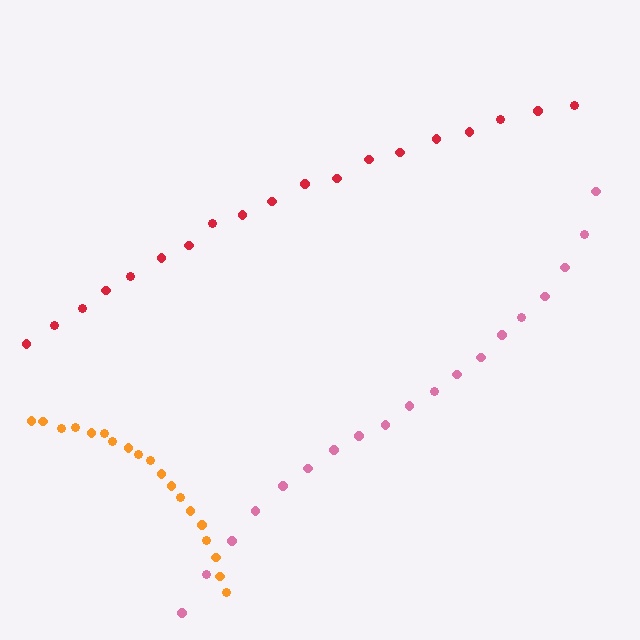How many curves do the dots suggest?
There are 3 distinct paths.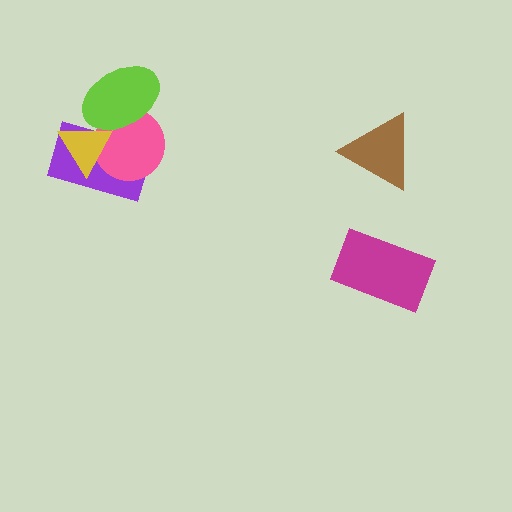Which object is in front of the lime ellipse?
The yellow triangle is in front of the lime ellipse.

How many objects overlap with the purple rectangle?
3 objects overlap with the purple rectangle.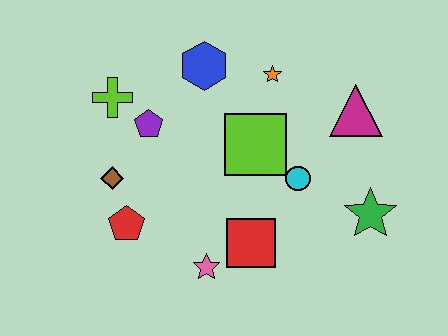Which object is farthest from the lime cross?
The green star is farthest from the lime cross.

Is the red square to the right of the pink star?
Yes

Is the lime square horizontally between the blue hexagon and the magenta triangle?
Yes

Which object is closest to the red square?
The pink star is closest to the red square.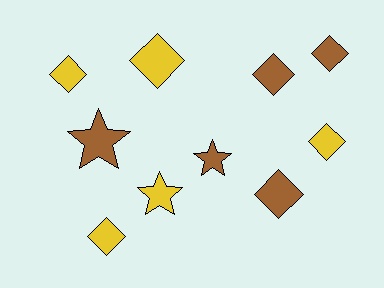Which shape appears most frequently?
Diamond, with 7 objects.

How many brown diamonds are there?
There are 3 brown diamonds.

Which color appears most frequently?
Yellow, with 5 objects.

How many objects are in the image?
There are 10 objects.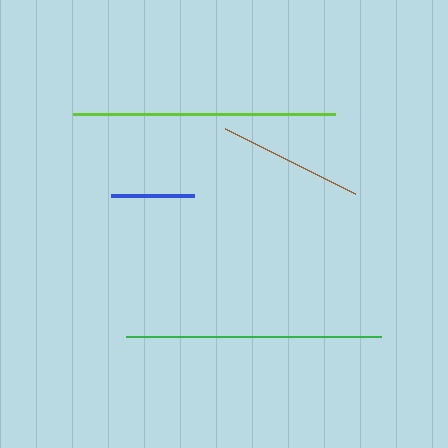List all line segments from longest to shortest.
From longest to shortest: lime, green, brown, blue.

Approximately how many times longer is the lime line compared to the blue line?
The lime line is approximately 3.1 times the length of the blue line.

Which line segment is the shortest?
The blue line is the shortest at approximately 83 pixels.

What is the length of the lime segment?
The lime segment is approximately 262 pixels long.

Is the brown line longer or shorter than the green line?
The green line is longer than the brown line.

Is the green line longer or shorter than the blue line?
The green line is longer than the blue line.